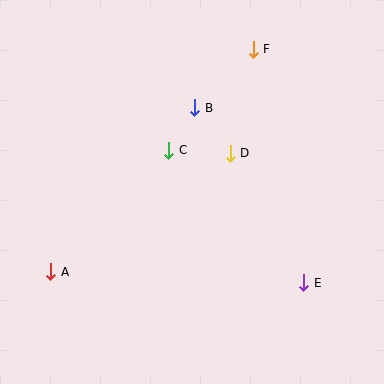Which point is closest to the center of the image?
Point C at (169, 151) is closest to the center.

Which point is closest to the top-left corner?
Point B is closest to the top-left corner.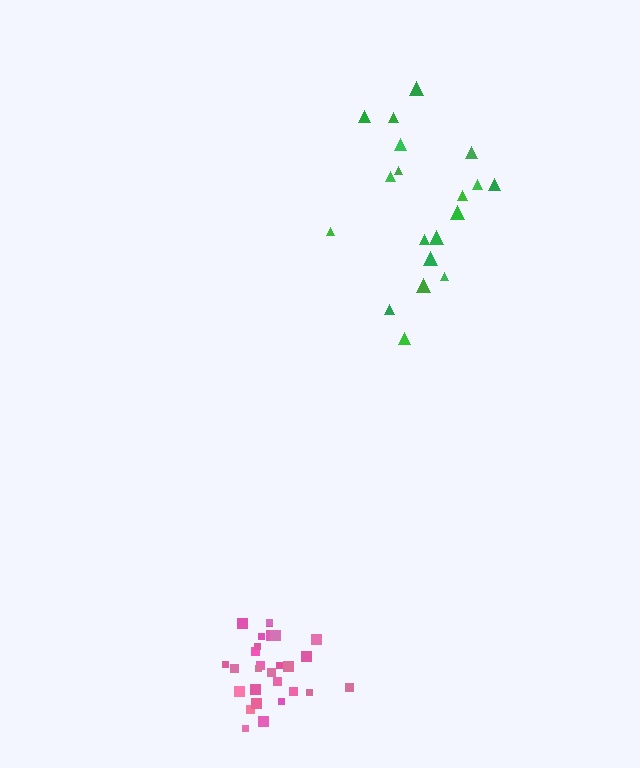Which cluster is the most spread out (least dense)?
Green.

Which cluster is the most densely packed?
Pink.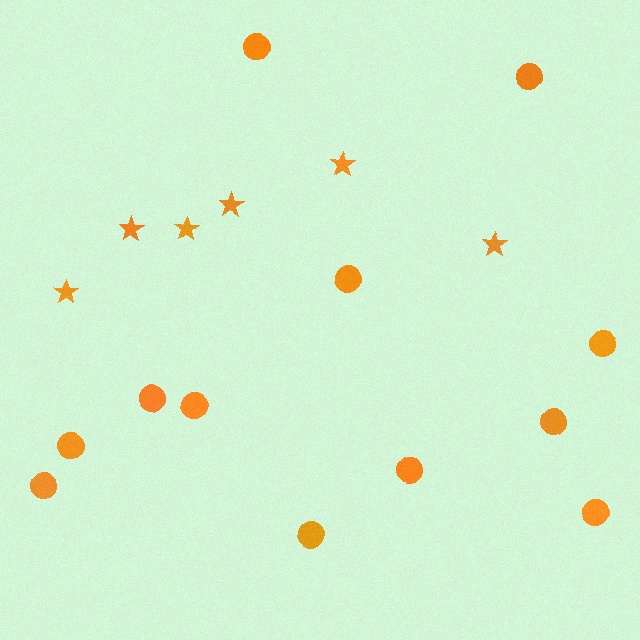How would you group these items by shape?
There are 2 groups: one group of stars (6) and one group of circles (12).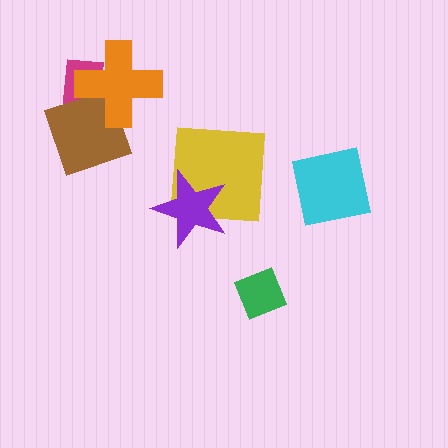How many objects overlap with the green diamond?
0 objects overlap with the green diamond.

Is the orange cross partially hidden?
No, no other shape covers it.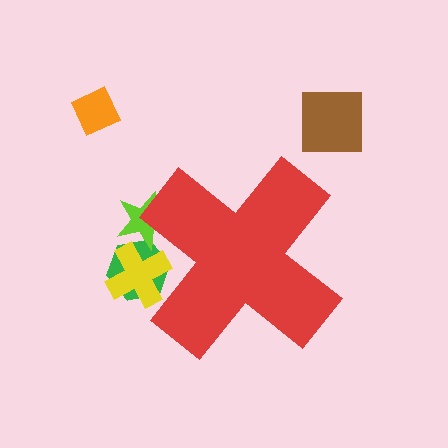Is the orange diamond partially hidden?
No, the orange diamond is fully visible.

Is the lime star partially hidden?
Yes, the lime star is partially hidden behind the red cross.